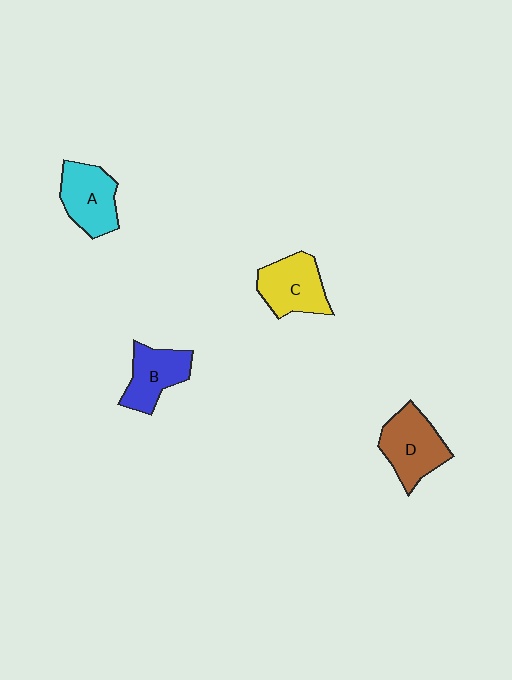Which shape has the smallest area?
Shape B (blue).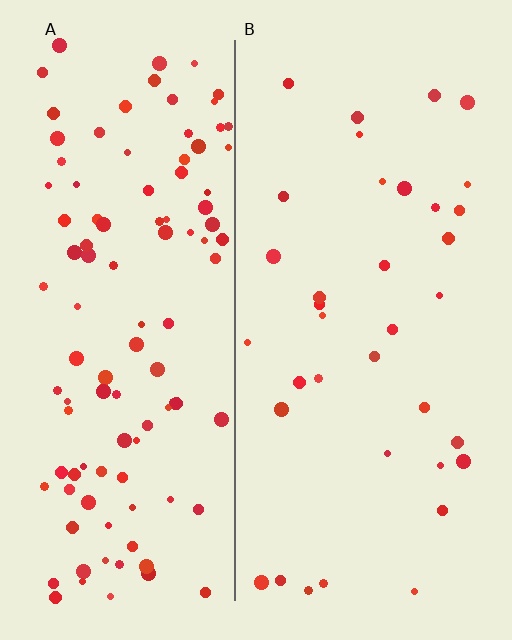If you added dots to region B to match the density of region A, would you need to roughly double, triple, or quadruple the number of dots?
Approximately triple.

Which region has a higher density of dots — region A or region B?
A (the left).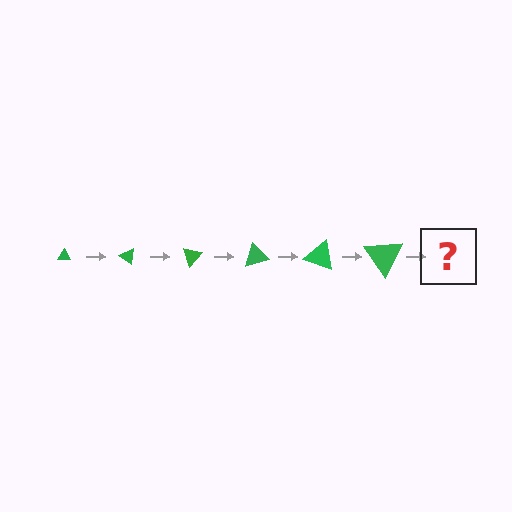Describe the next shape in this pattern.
It should be a triangle, larger than the previous one and rotated 210 degrees from the start.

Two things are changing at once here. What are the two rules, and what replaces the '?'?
The two rules are that the triangle grows larger each step and it rotates 35 degrees each step. The '?' should be a triangle, larger than the previous one and rotated 210 degrees from the start.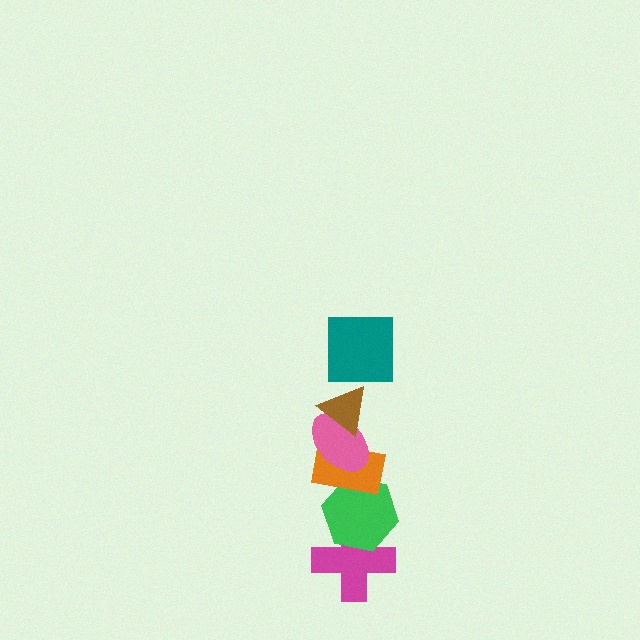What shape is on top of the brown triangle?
The teal square is on top of the brown triangle.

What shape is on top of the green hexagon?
The orange rectangle is on top of the green hexagon.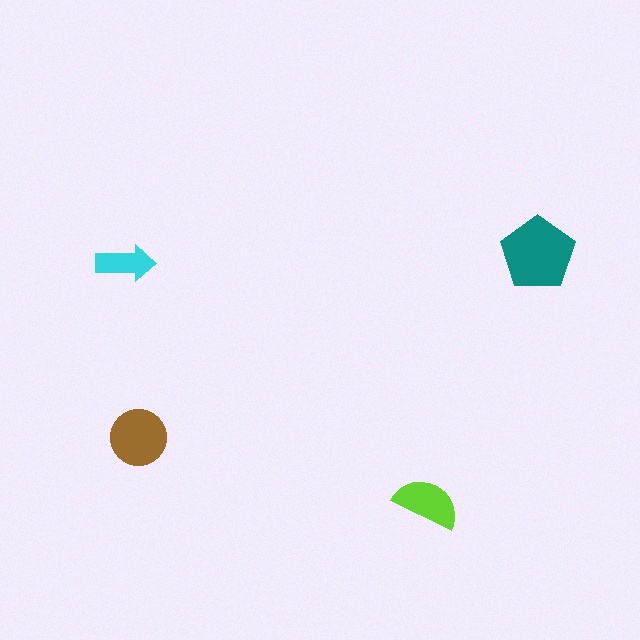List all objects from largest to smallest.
The teal pentagon, the brown circle, the lime semicircle, the cyan arrow.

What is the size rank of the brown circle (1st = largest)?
2nd.